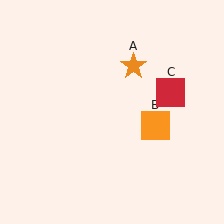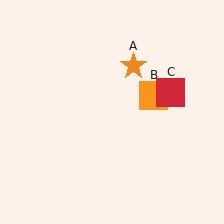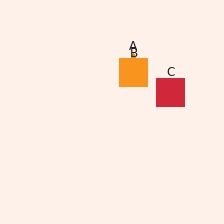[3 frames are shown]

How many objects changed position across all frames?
1 object changed position: orange square (object B).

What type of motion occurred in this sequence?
The orange square (object B) rotated counterclockwise around the center of the scene.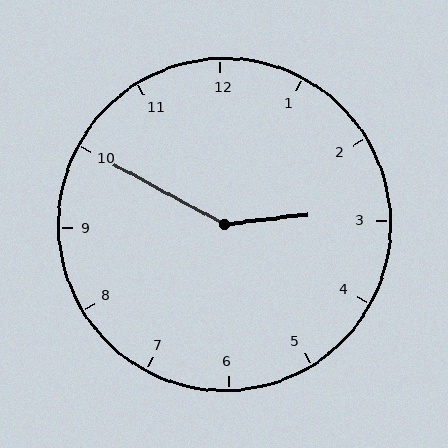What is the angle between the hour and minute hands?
Approximately 145 degrees.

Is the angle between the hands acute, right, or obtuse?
It is obtuse.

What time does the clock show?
2:50.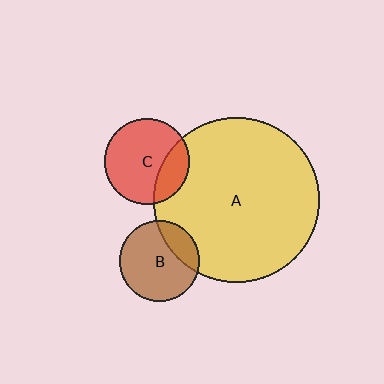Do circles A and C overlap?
Yes.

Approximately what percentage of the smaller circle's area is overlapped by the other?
Approximately 25%.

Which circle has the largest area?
Circle A (yellow).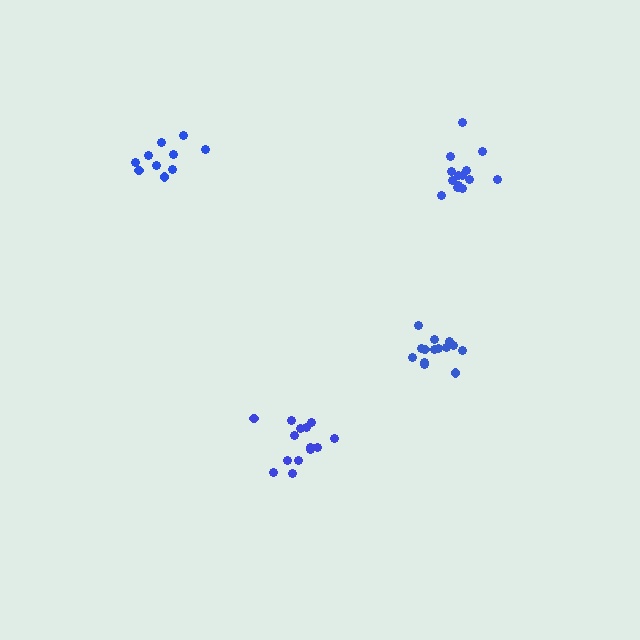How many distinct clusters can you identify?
There are 4 distinct clusters.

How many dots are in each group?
Group 1: 14 dots, Group 2: 14 dots, Group 3: 14 dots, Group 4: 10 dots (52 total).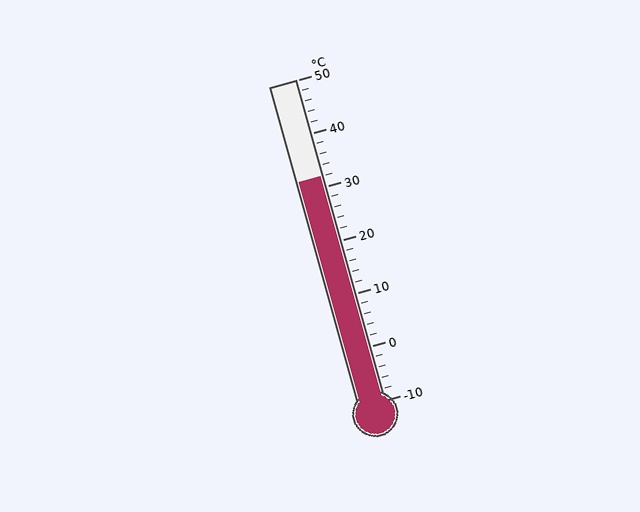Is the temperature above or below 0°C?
The temperature is above 0°C.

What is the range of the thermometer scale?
The thermometer scale ranges from -10°C to 50°C.